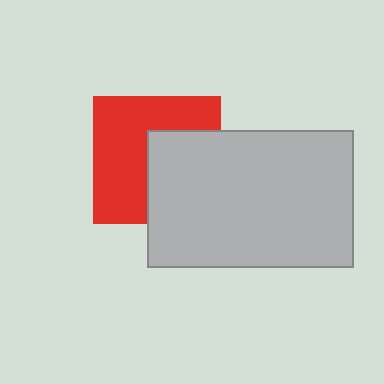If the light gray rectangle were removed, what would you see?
You would see the complete red square.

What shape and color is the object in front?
The object in front is a light gray rectangle.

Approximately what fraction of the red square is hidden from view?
Roughly 42% of the red square is hidden behind the light gray rectangle.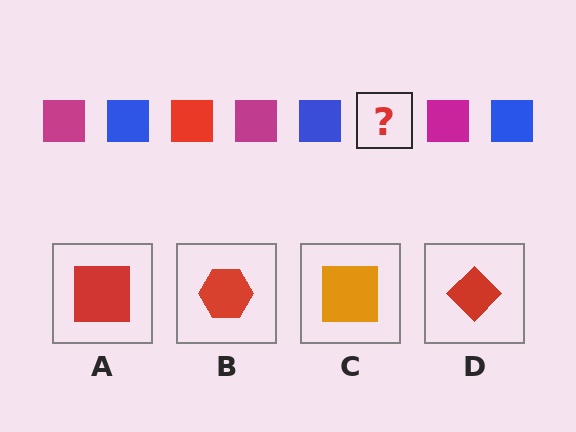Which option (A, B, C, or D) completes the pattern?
A.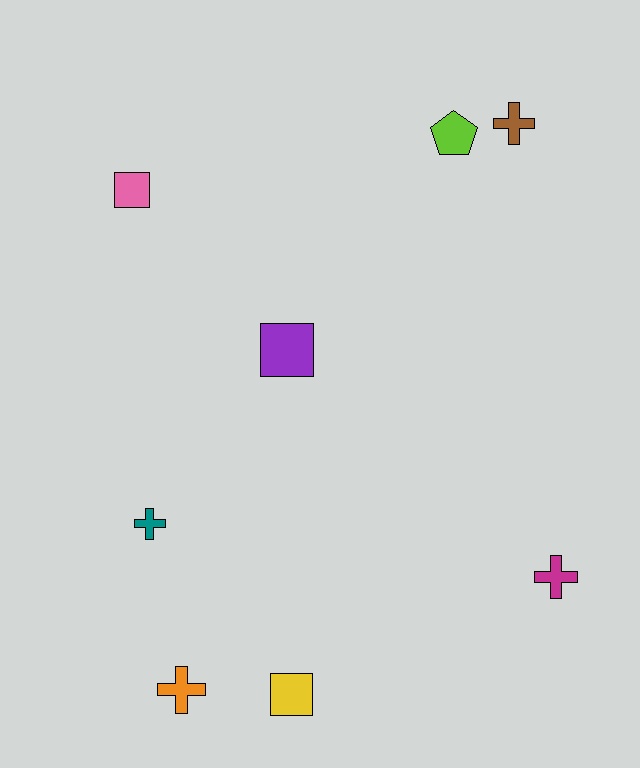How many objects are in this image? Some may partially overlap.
There are 8 objects.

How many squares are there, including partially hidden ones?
There are 3 squares.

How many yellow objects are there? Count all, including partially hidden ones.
There is 1 yellow object.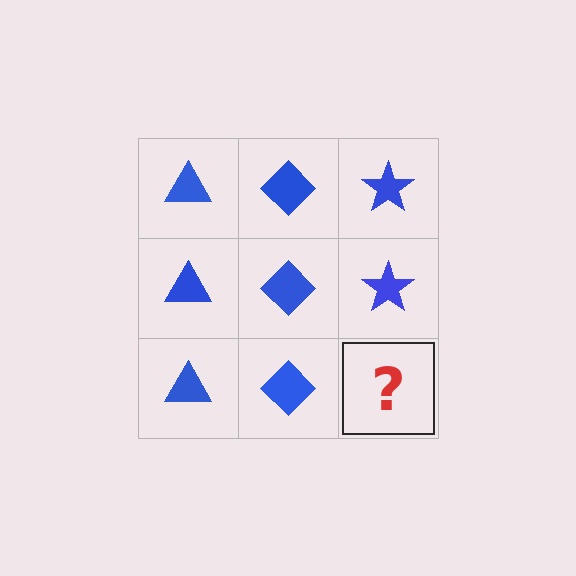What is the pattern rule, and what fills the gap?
The rule is that each column has a consistent shape. The gap should be filled with a blue star.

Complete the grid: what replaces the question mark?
The question mark should be replaced with a blue star.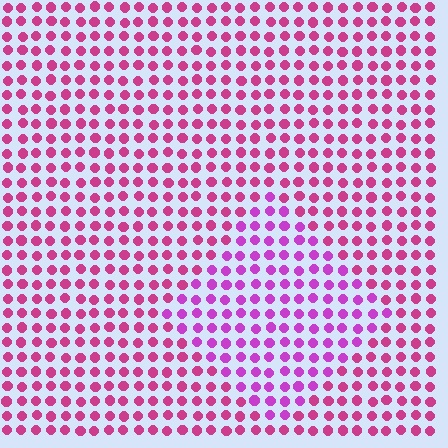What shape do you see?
I see a diamond.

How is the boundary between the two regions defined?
The boundary is defined purely by a slight shift in hue (about 28 degrees). Spacing, size, and orientation are identical on both sides.